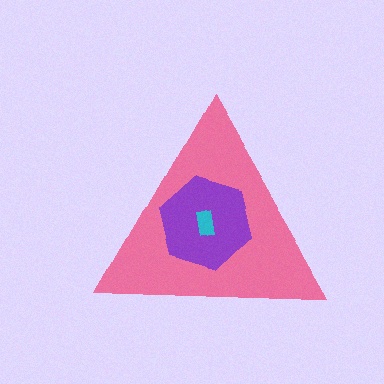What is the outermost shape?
The pink triangle.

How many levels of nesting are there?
3.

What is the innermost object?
The cyan rectangle.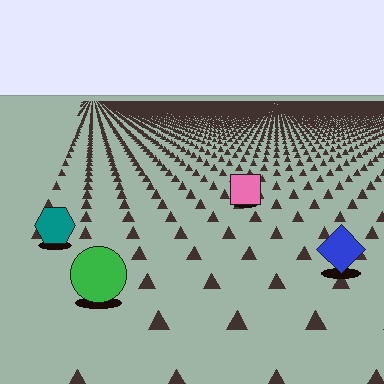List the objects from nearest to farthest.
From nearest to farthest: the green circle, the blue diamond, the teal hexagon, the pink square.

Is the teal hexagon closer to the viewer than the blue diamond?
No. The blue diamond is closer — you can tell from the texture gradient: the ground texture is coarser near it.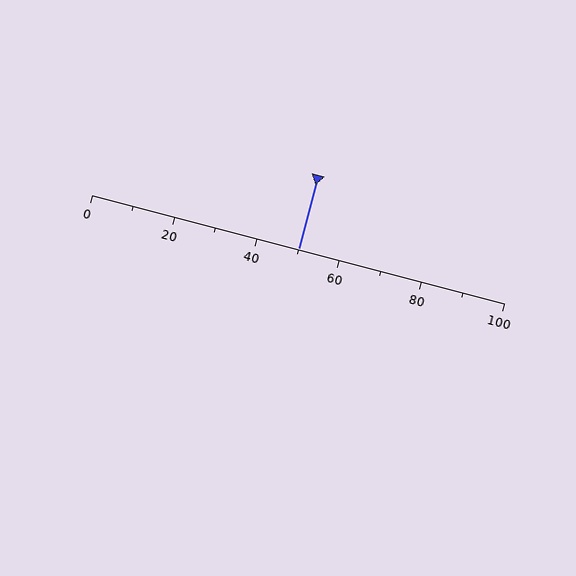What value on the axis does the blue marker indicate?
The marker indicates approximately 50.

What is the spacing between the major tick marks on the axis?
The major ticks are spaced 20 apart.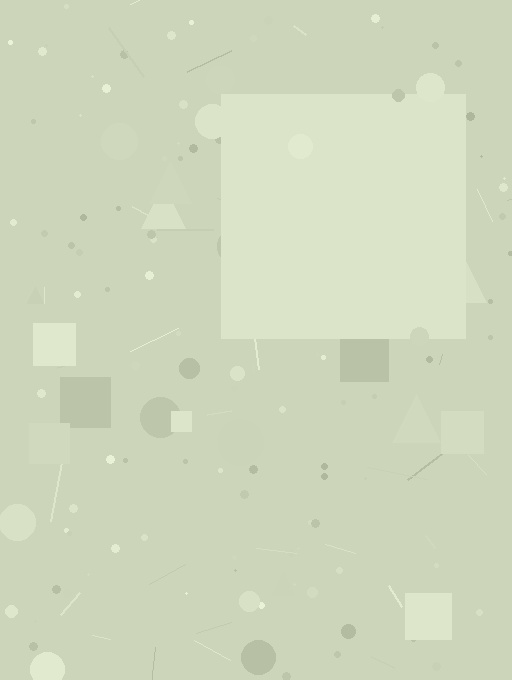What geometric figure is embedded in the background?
A square is embedded in the background.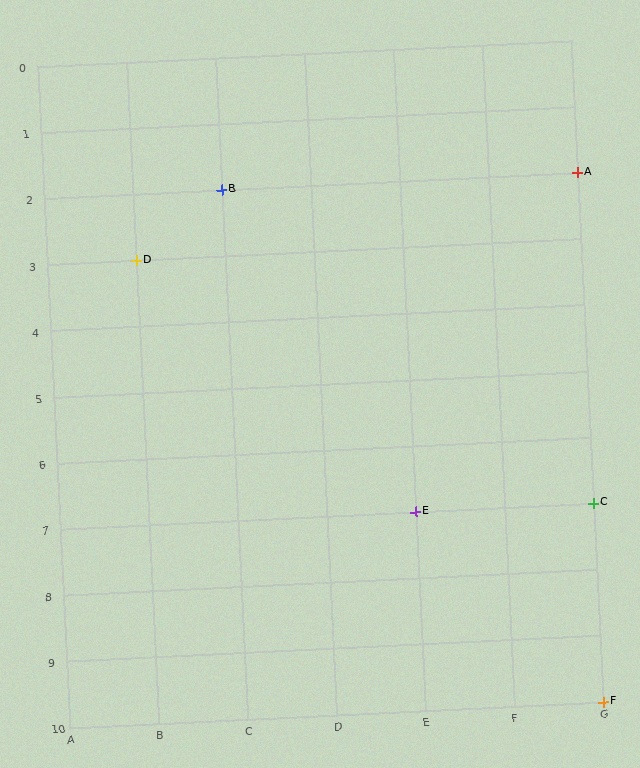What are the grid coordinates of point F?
Point F is at grid coordinates (G, 10).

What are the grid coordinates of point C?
Point C is at grid coordinates (G, 7).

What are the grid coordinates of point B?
Point B is at grid coordinates (C, 2).